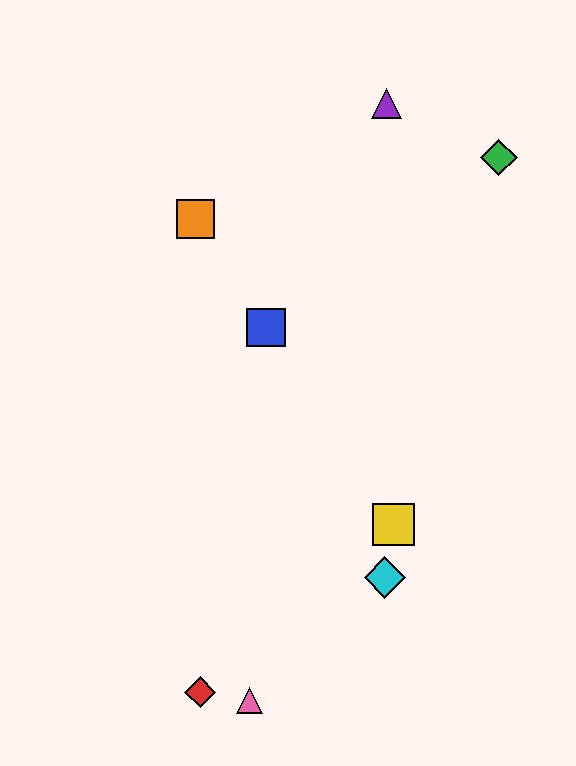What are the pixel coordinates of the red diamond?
The red diamond is at (200, 692).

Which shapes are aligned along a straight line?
The blue square, the yellow square, the orange square are aligned along a straight line.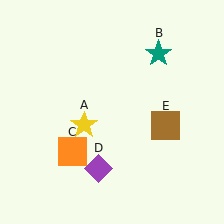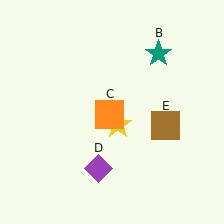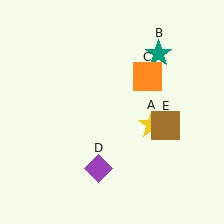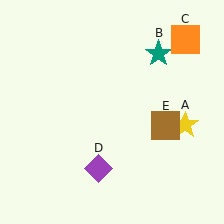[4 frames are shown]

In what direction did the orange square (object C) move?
The orange square (object C) moved up and to the right.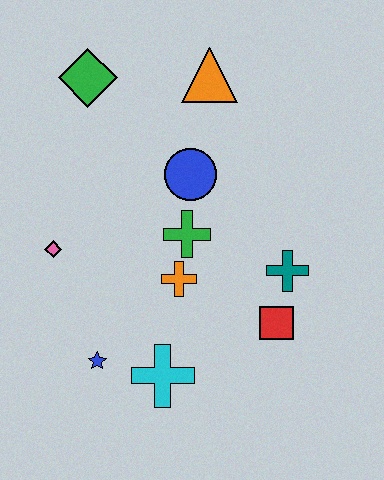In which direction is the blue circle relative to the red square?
The blue circle is above the red square.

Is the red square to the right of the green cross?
Yes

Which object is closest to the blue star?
The cyan cross is closest to the blue star.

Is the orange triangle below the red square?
No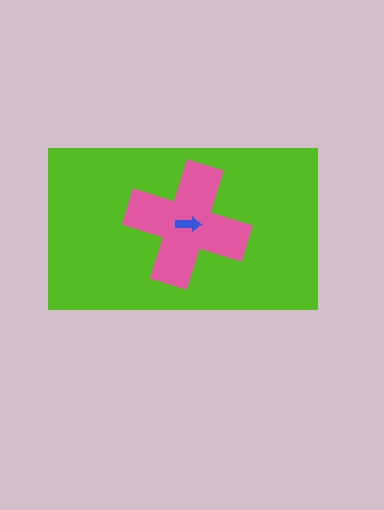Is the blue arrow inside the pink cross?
Yes.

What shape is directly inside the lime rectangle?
The pink cross.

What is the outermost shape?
The lime rectangle.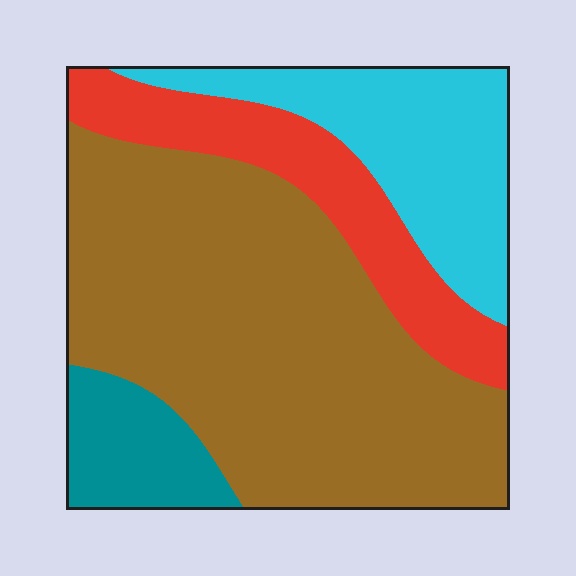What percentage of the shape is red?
Red takes up about one sixth (1/6) of the shape.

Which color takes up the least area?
Teal, at roughly 10%.